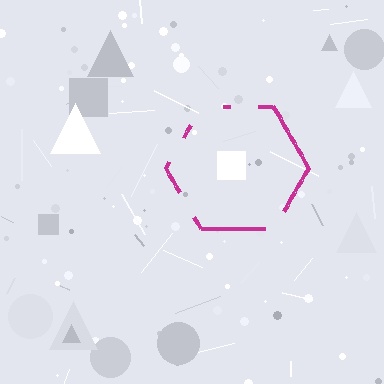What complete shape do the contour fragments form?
The contour fragments form a hexagon.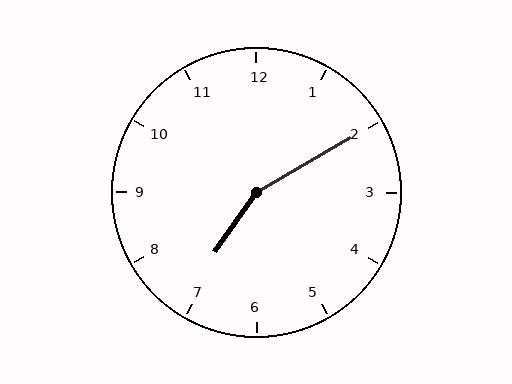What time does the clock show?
7:10.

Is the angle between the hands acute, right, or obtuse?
It is obtuse.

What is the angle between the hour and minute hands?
Approximately 155 degrees.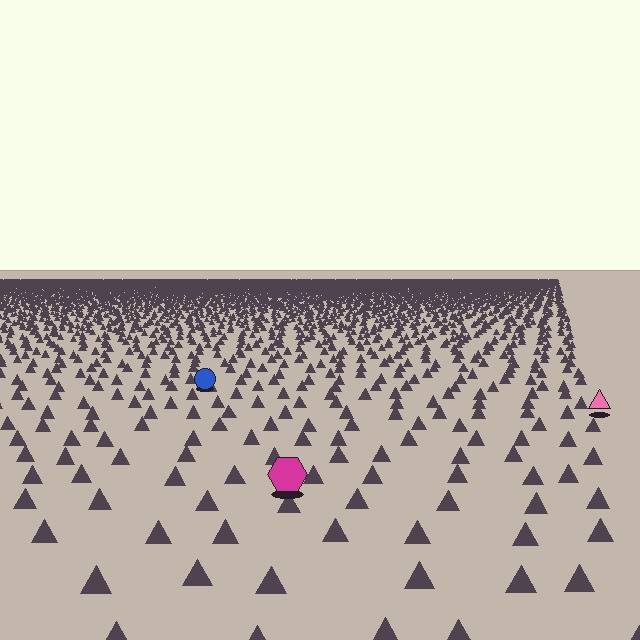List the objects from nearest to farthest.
From nearest to farthest: the magenta hexagon, the pink triangle, the blue circle.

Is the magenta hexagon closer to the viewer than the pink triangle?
Yes. The magenta hexagon is closer — you can tell from the texture gradient: the ground texture is coarser near it.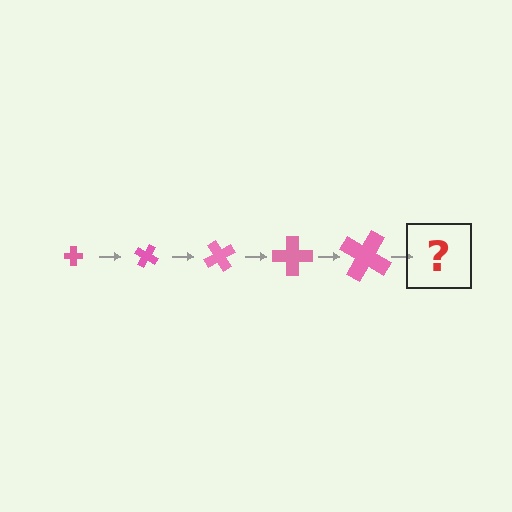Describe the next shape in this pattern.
It should be a cross, larger than the previous one and rotated 150 degrees from the start.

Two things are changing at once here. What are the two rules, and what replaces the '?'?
The two rules are that the cross grows larger each step and it rotates 30 degrees each step. The '?' should be a cross, larger than the previous one and rotated 150 degrees from the start.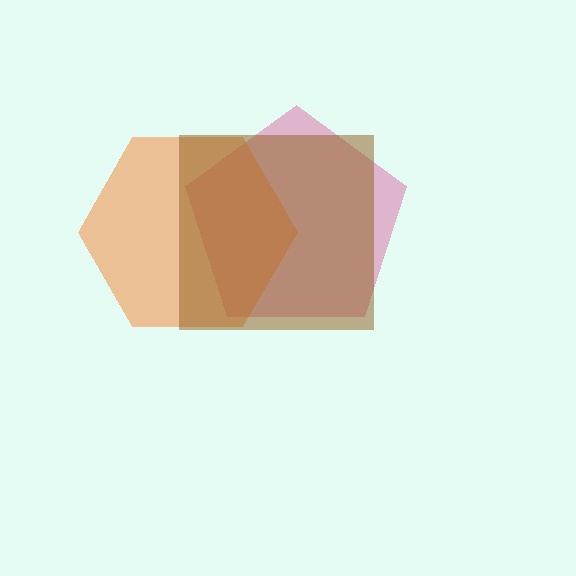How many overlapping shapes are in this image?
There are 3 overlapping shapes in the image.